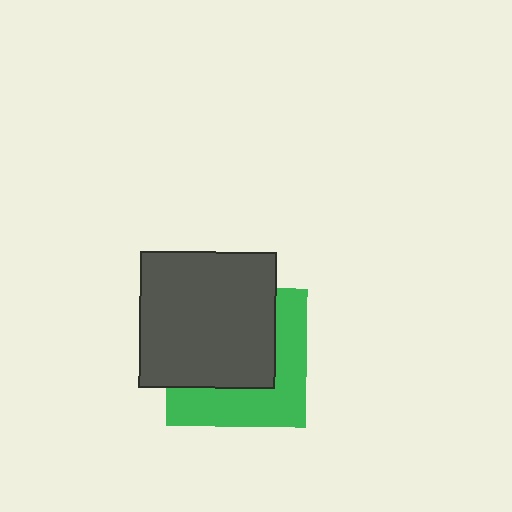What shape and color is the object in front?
The object in front is a dark gray square.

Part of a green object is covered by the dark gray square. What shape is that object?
It is a square.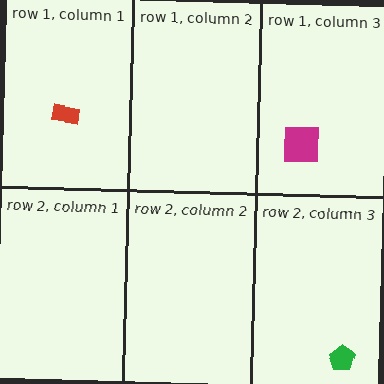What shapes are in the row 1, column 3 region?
The magenta square.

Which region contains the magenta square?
The row 1, column 3 region.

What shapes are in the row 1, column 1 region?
The red rectangle.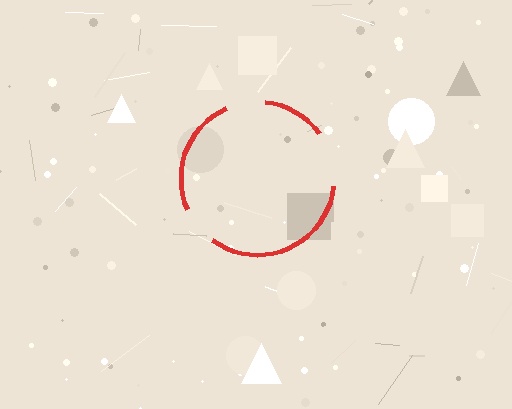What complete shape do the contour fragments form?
The contour fragments form a circle.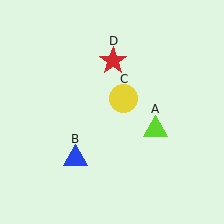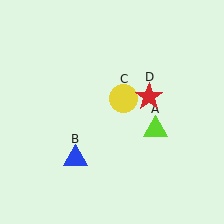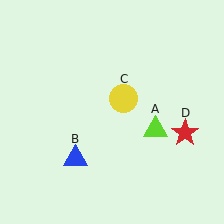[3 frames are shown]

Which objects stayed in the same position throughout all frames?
Lime triangle (object A) and blue triangle (object B) and yellow circle (object C) remained stationary.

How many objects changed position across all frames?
1 object changed position: red star (object D).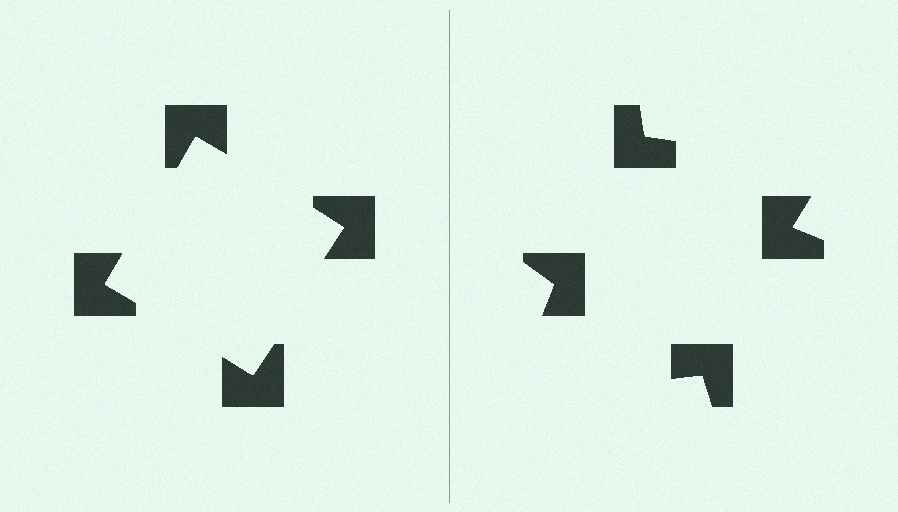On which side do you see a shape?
An illusory square appears on the left side. On the right side the wedge cuts are rotated, so no coherent shape forms.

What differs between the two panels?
The notched squares are positioned identically on both sides; only the wedge orientations differ. On the left they align to a square; on the right they are misaligned.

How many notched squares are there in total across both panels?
8 — 4 on each side.